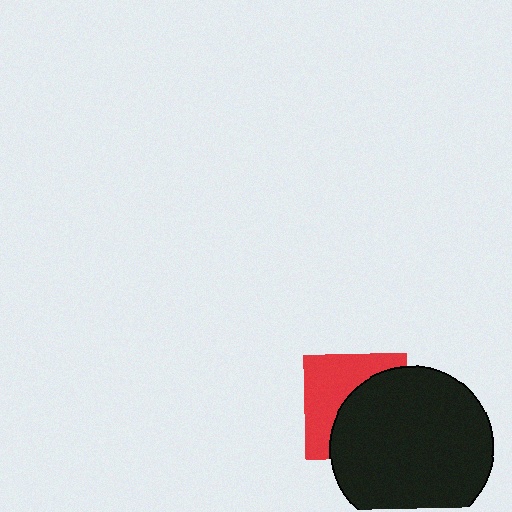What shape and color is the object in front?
The object in front is a black circle.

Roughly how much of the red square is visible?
About half of it is visible (roughly 46%).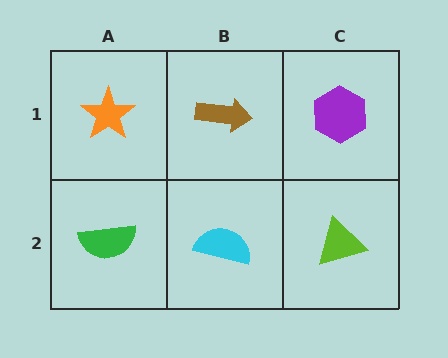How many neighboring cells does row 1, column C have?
2.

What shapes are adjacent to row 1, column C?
A lime triangle (row 2, column C), a brown arrow (row 1, column B).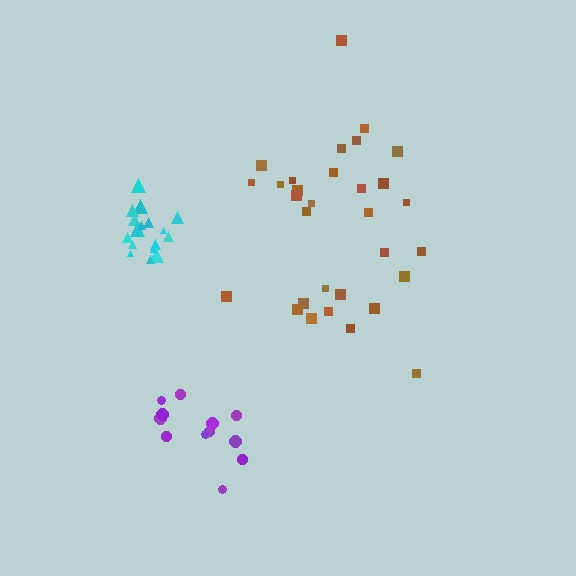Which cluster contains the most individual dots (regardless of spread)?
Brown (31).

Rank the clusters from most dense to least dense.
cyan, purple, brown.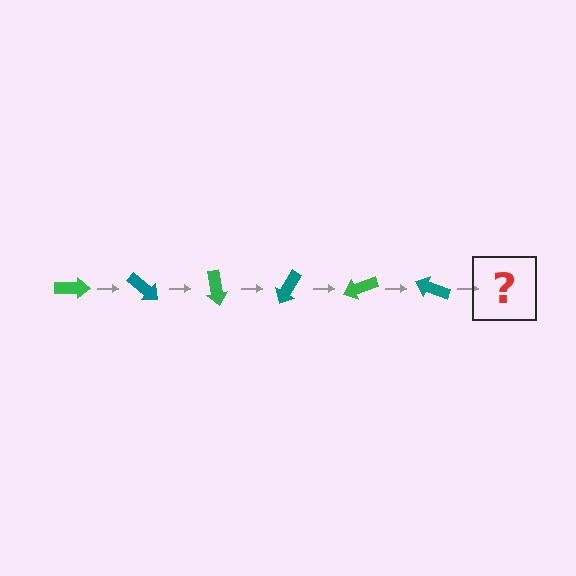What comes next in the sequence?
The next element should be a green arrow, rotated 240 degrees from the start.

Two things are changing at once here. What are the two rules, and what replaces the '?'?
The two rules are that it rotates 40 degrees each step and the color cycles through green and teal. The '?' should be a green arrow, rotated 240 degrees from the start.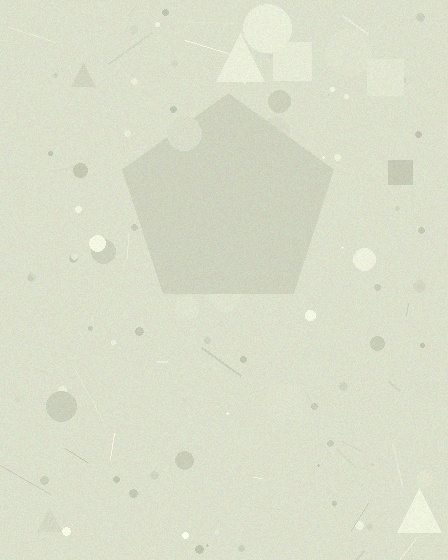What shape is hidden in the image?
A pentagon is hidden in the image.